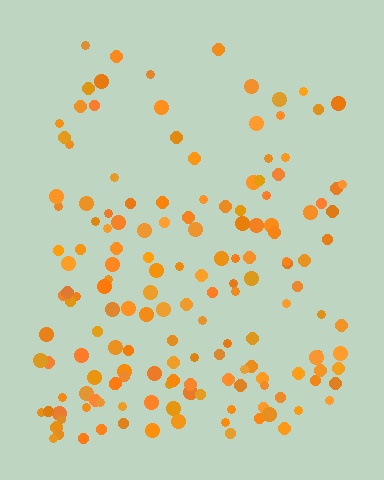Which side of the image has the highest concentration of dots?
The bottom.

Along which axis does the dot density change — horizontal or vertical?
Vertical.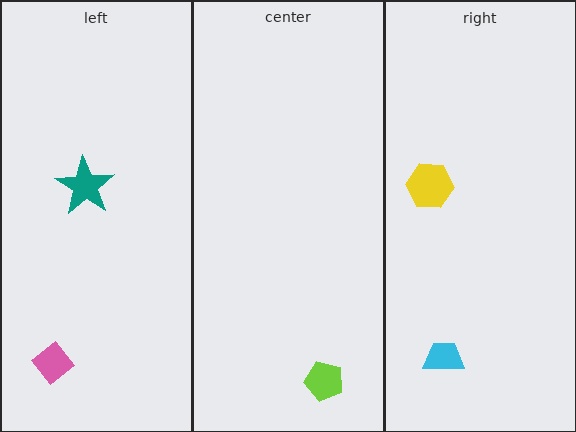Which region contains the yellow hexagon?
The right region.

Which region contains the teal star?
The left region.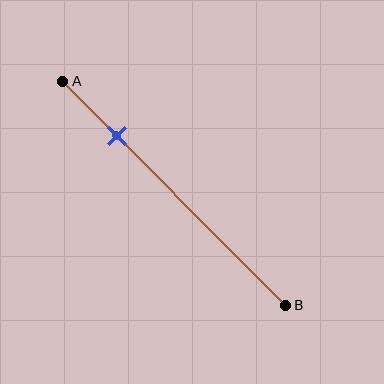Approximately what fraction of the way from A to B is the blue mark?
The blue mark is approximately 25% of the way from A to B.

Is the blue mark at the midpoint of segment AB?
No, the mark is at about 25% from A, not at the 50% midpoint.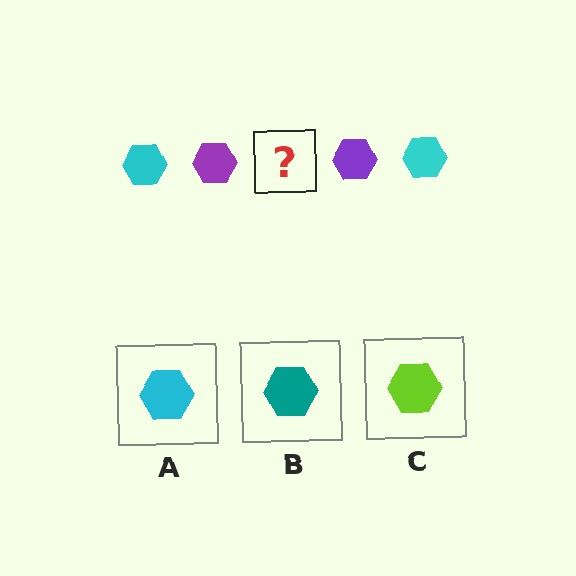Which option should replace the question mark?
Option A.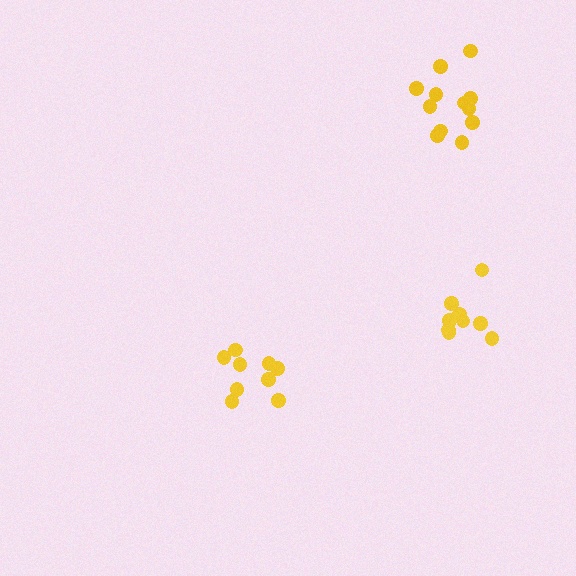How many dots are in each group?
Group 1: 12 dots, Group 2: 9 dots, Group 3: 9 dots (30 total).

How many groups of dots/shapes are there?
There are 3 groups.